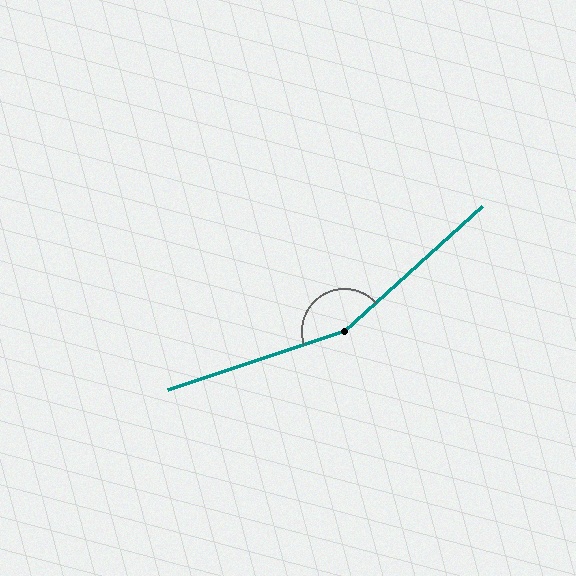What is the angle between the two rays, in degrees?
Approximately 157 degrees.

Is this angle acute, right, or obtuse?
It is obtuse.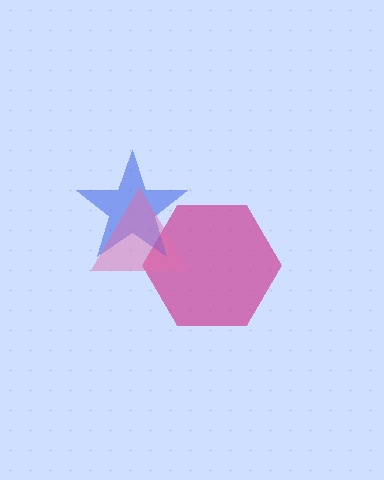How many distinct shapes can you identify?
There are 3 distinct shapes: a magenta hexagon, a blue star, a pink triangle.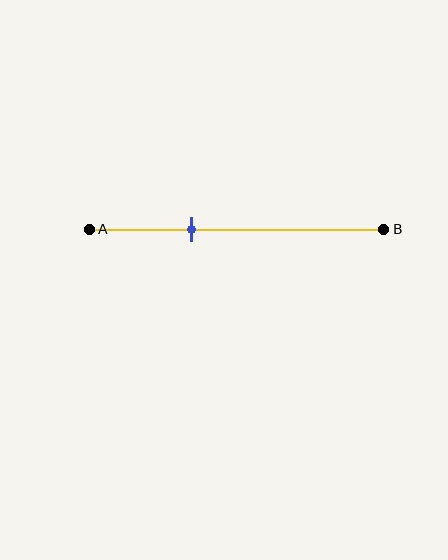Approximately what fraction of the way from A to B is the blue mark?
The blue mark is approximately 35% of the way from A to B.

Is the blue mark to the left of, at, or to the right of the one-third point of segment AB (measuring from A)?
The blue mark is approximately at the one-third point of segment AB.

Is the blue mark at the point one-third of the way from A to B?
Yes, the mark is approximately at the one-third point.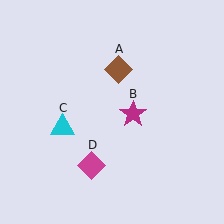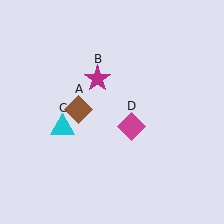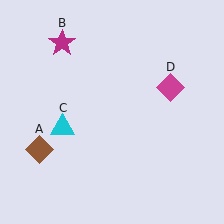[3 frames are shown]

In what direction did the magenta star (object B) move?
The magenta star (object B) moved up and to the left.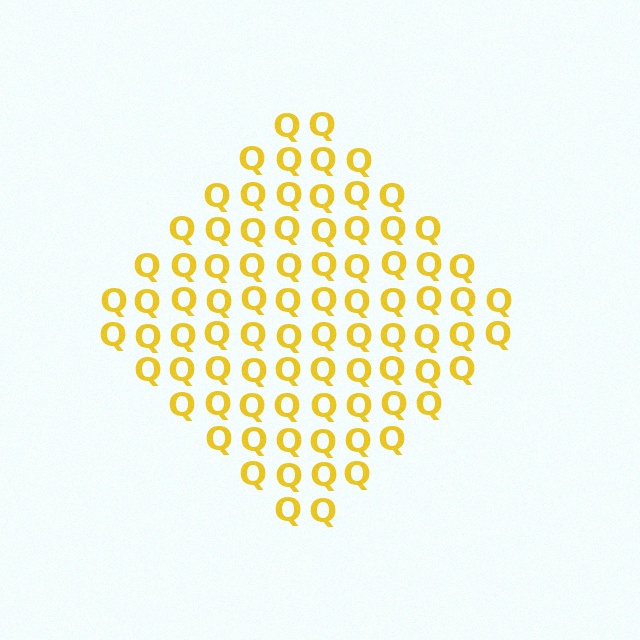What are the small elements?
The small elements are letter Q's.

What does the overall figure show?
The overall figure shows a diamond.